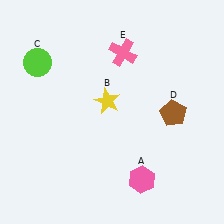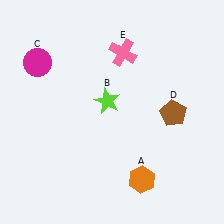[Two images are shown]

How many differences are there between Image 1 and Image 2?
There are 3 differences between the two images.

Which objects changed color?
A changed from pink to orange. B changed from yellow to lime. C changed from lime to magenta.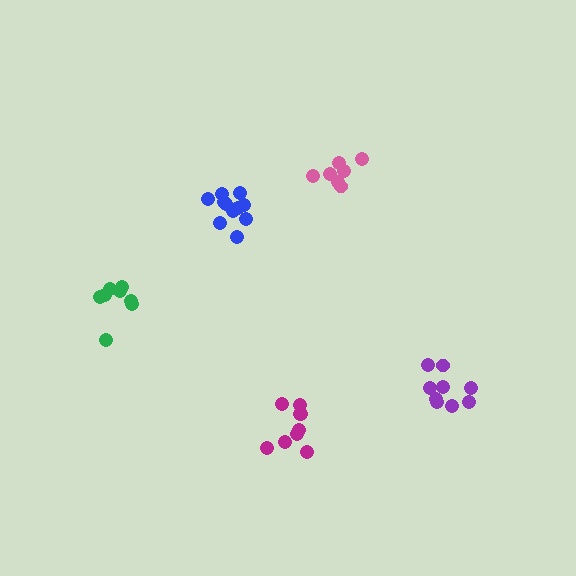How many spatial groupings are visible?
There are 5 spatial groupings.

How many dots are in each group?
Group 1: 11 dots, Group 2: 9 dots, Group 3: 9 dots, Group 4: 7 dots, Group 5: 8 dots (44 total).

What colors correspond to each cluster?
The clusters are colored: blue, purple, magenta, pink, green.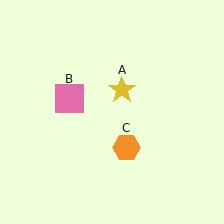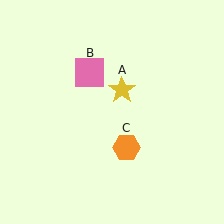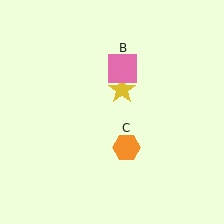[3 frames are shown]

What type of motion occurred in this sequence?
The pink square (object B) rotated clockwise around the center of the scene.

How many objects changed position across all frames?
1 object changed position: pink square (object B).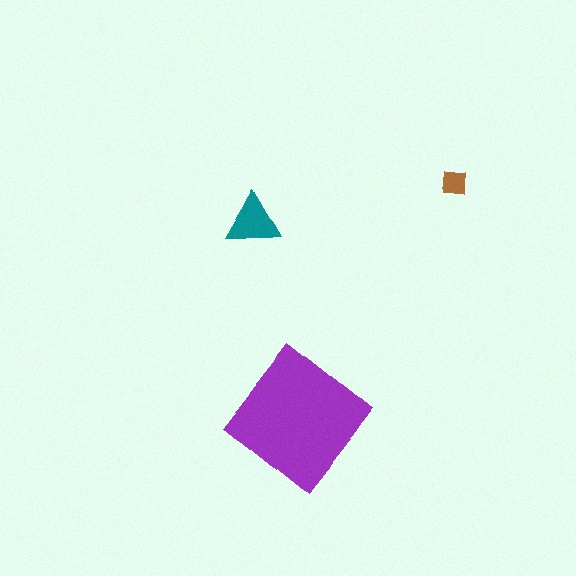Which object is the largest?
The purple diamond.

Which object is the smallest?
The brown square.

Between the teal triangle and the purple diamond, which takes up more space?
The purple diamond.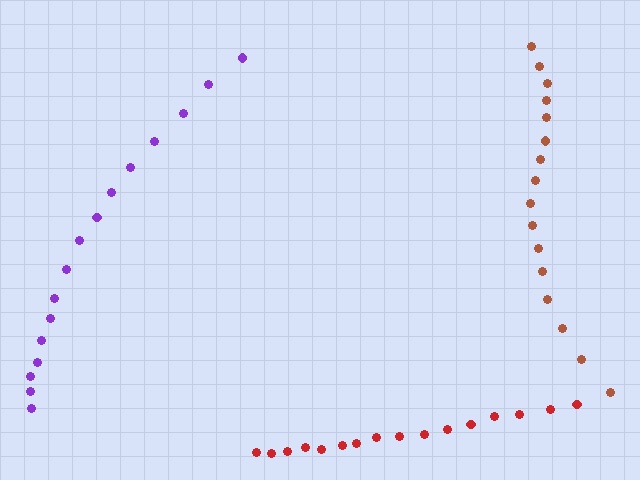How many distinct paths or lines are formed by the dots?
There are 3 distinct paths.